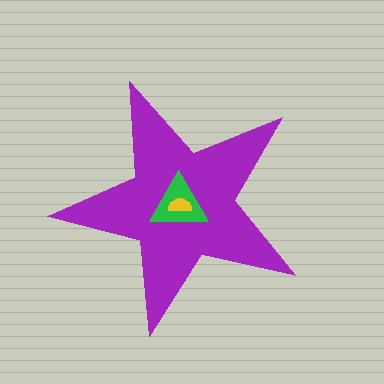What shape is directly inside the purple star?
The green triangle.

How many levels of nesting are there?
3.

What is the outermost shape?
The purple star.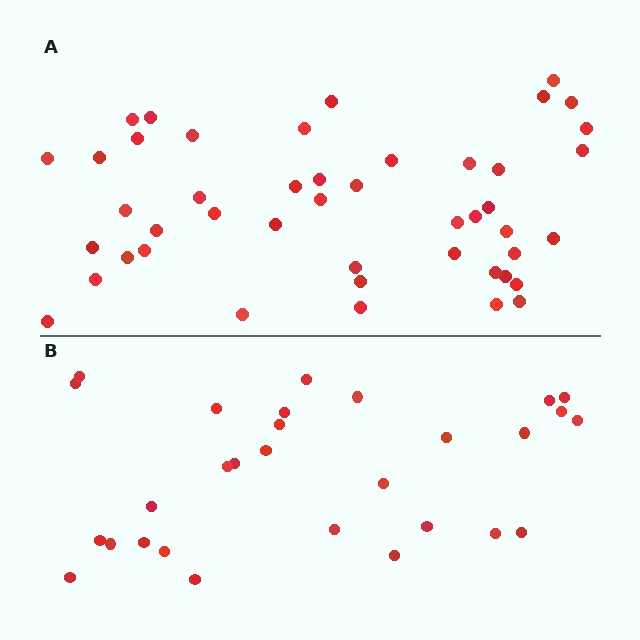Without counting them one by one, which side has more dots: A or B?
Region A (the top region) has more dots.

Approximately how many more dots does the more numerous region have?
Region A has approximately 15 more dots than region B.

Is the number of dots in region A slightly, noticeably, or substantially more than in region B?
Region A has substantially more. The ratio is roughly 1.6 to 1.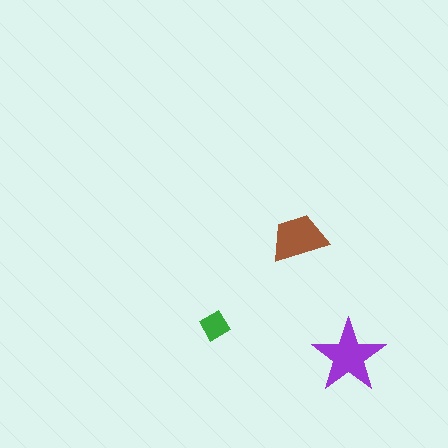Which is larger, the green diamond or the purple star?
The purple star.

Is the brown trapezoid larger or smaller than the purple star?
Smaller.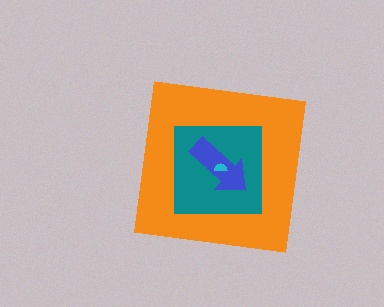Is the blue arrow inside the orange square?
Yes.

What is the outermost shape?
The orange square.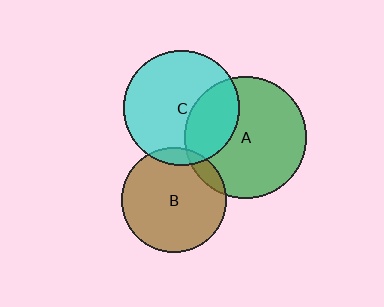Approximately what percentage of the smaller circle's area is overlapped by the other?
Approximately 30%.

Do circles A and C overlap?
Yes.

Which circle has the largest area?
Circle A (green).